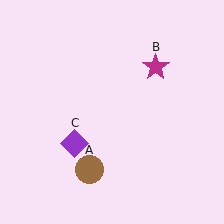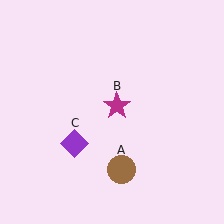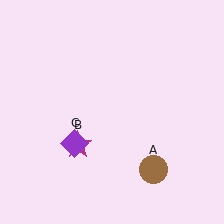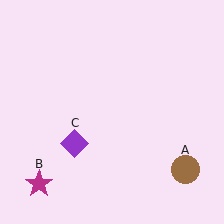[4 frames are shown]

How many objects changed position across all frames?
2 objects changed position: brown circle (object A), magenta star (object B).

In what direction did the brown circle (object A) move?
The brown circle (object A) moved right.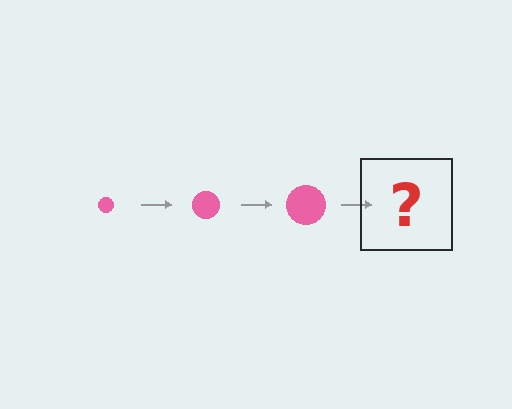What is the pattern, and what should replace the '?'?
The pattern is that the circle gets progressively larger each step. The '?' should be a pink circle, larger than the previous one.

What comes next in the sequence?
The next element should be a pink circle, larger than the previous one.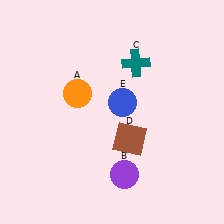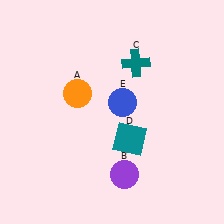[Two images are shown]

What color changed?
The square (D) changed from brown in Image 1 to teal in Image 2.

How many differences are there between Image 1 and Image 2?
There is 1 difference between the two images.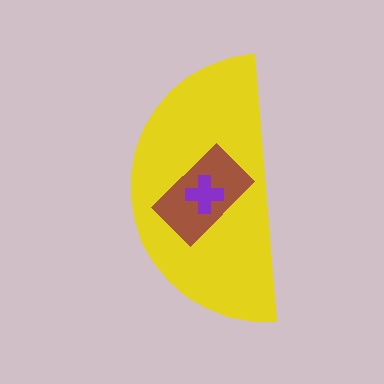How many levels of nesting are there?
3.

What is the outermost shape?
The yellow semicircle.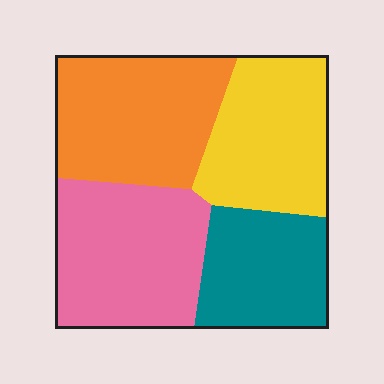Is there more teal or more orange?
Orange.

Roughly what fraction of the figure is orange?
Orange takes up about one quarter (1/4) of the figure.